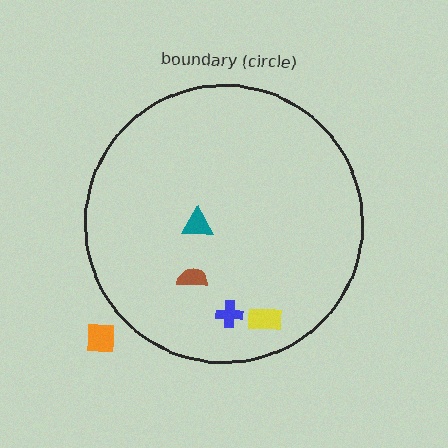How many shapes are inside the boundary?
4 inside, 1 outside.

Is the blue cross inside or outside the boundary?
Inside.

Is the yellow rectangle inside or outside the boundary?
Inside.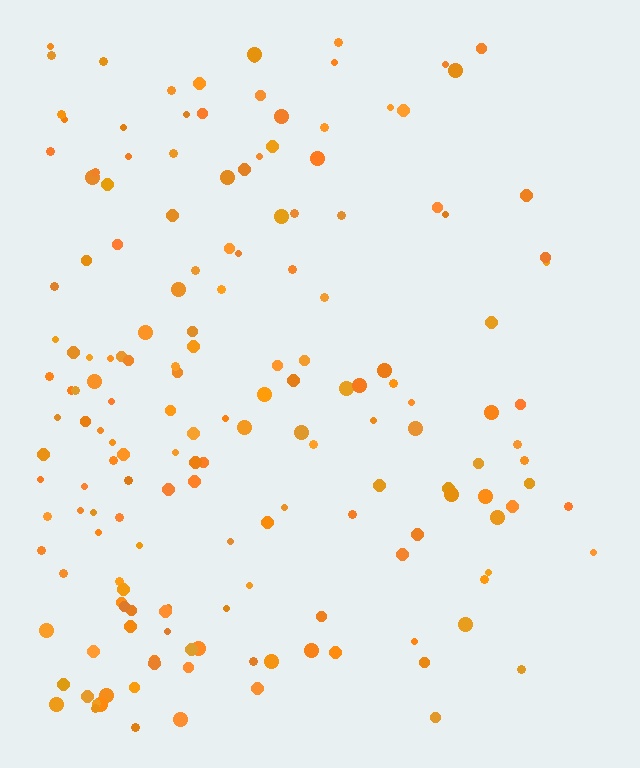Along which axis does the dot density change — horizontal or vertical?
Horizontal.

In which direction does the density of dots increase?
From right to left, with the left side densest.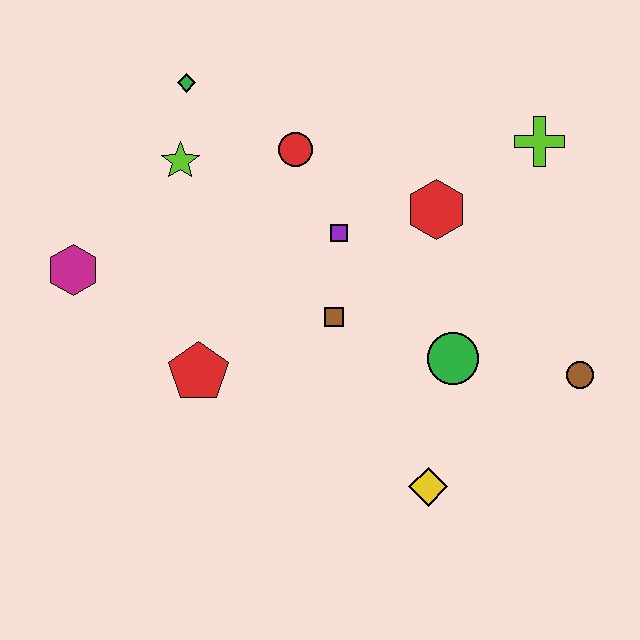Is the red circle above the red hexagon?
Yes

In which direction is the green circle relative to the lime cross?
The green circle is below the lime cross.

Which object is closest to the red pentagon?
The brown square is closest to the red pentagon.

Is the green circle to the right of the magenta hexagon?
Yes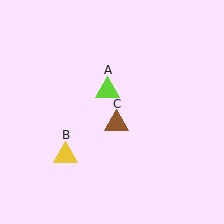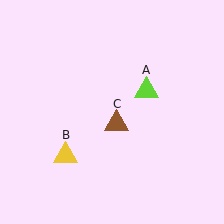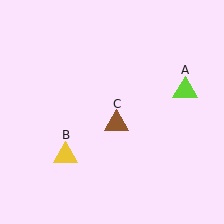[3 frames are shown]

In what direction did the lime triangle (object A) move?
The lime triangle (object A) moved right.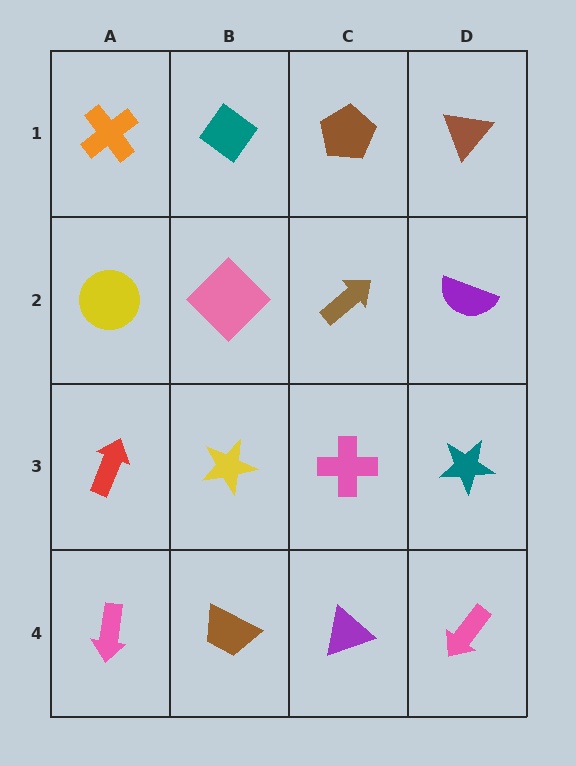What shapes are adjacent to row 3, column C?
A brown arrow (row 2, column C), a purple triangle (row 4, column C), a yellow star (row 3, column B), a teal star (row 3, column D).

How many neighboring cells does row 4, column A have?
2.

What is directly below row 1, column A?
A yellow circle.